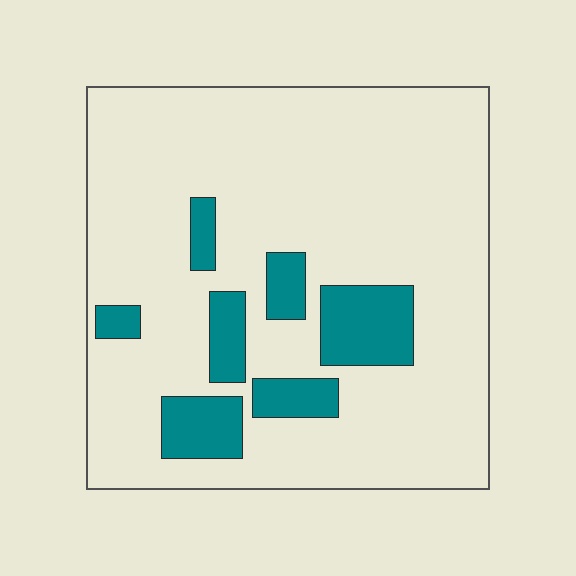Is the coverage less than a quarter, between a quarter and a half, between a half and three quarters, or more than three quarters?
Less than a quarter.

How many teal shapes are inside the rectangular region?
7.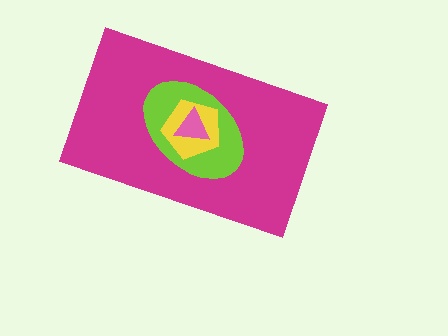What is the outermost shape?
The magenta rectangle.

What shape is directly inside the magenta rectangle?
The lime ellipse.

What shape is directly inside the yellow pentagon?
The pink triangle.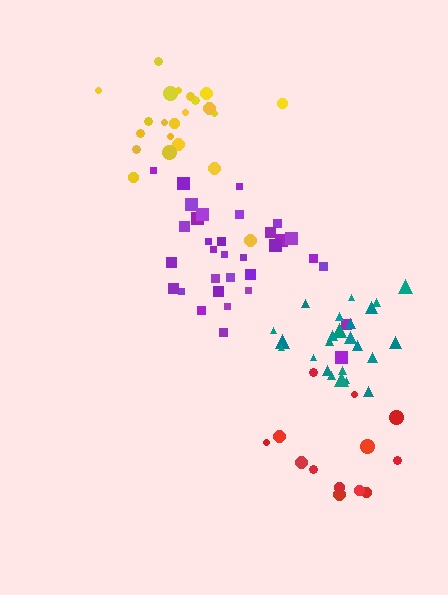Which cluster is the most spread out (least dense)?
Red.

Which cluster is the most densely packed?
Yellow.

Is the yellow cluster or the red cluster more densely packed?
Yellow.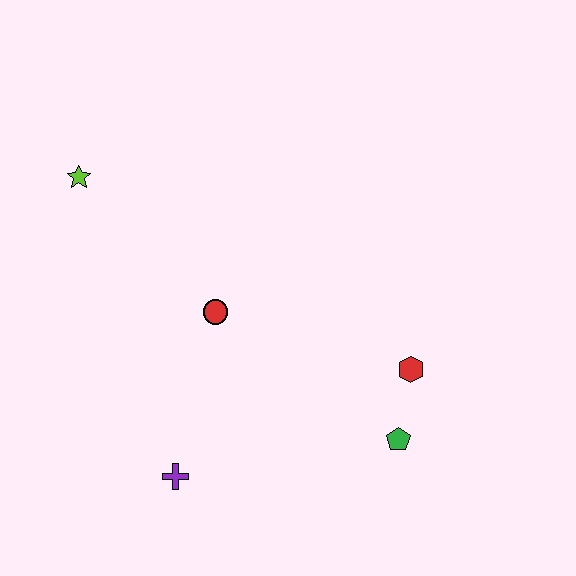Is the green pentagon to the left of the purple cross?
No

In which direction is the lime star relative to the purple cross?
The lime star is above the purple cross.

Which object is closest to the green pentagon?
The red hexagon is closest to the green pentagon.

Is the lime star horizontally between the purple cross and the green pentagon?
No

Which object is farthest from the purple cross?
The lime star is farthest from the purple cross.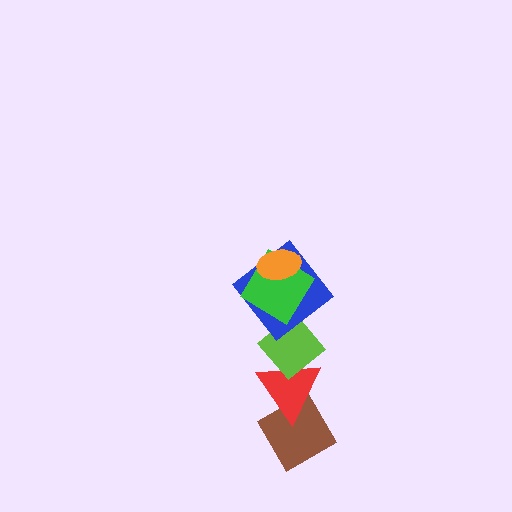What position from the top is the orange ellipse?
The orange ellipse is 1st from the top.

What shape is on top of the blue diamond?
The green diamond is on top of the blue diamond.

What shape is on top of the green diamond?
The orange ellipse is on top of the green diamond.